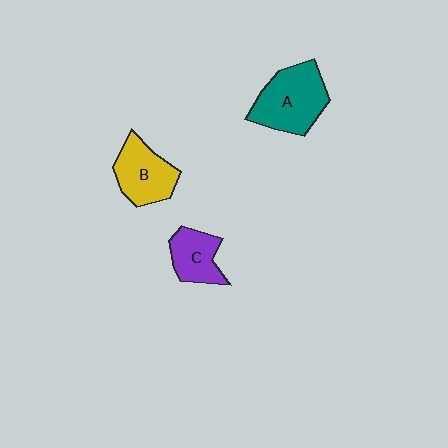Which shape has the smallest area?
Shape C (purple).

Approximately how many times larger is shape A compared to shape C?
Approximately 1.7 times.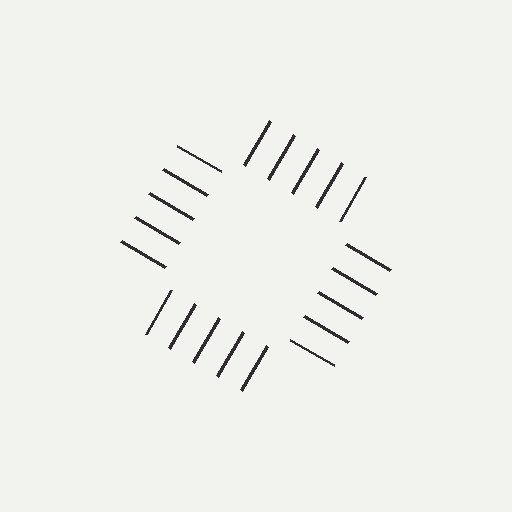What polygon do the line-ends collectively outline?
An illusory square — the line segments terminate on its edges but no continuous stroke is drawn.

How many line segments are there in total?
20 — 5 along each of the 4 edges.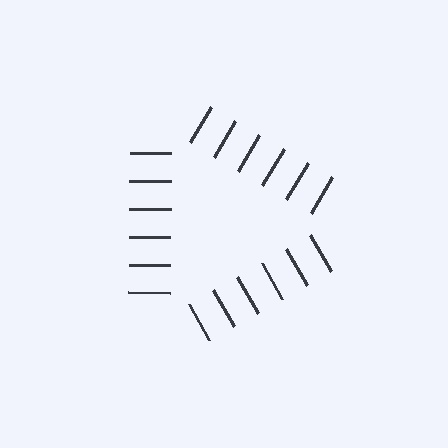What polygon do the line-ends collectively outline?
An illusory triangle — the line segments terminate on its edges but no continuous stroke is drawn.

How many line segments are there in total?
18 — 6 along each of the 3 edges.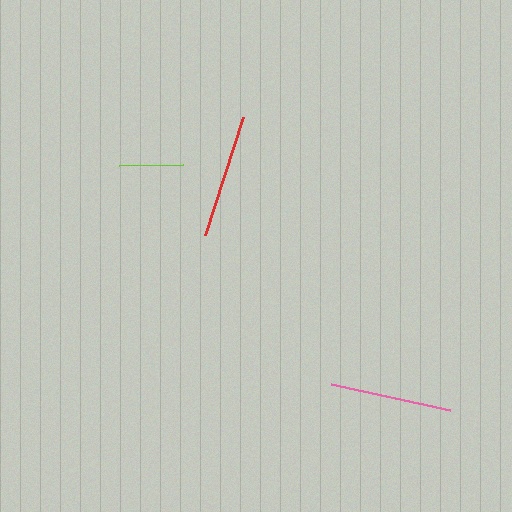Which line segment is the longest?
The red line is the longest at approximately 123 pixels.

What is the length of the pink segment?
The pink segment is approximately 121 pixels long.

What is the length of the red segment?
The red segment is approximately 123 pixels long.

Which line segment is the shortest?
The lime line is the shortest at approximately 65 pixels.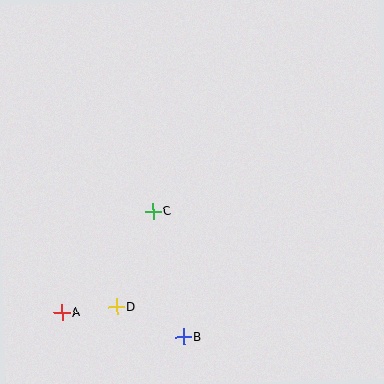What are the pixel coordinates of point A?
Point A is at (62, 313).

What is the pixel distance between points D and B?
The distance between D and B is 73 pixels.